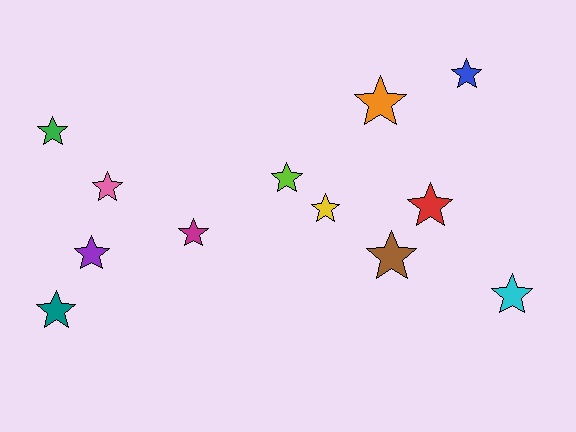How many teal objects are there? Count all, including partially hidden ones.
There is 1 teal object.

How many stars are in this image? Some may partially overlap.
There are 12 stars.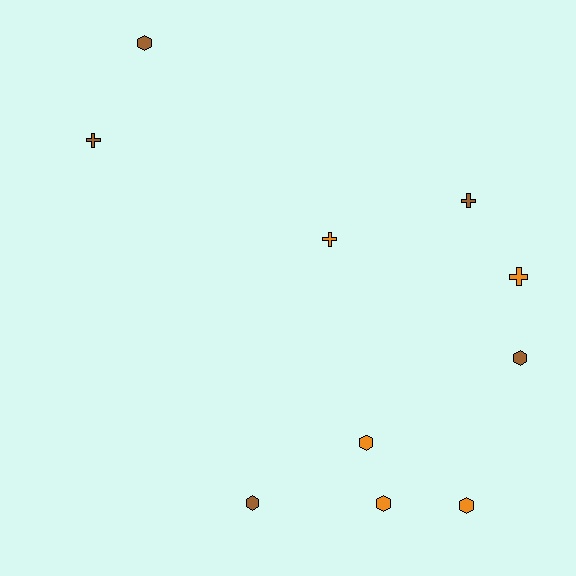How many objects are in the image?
There are 10 objects.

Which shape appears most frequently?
Hexagon, with 6 objects.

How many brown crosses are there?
There are 2 brown crosses.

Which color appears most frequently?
Orange, with 5 objects.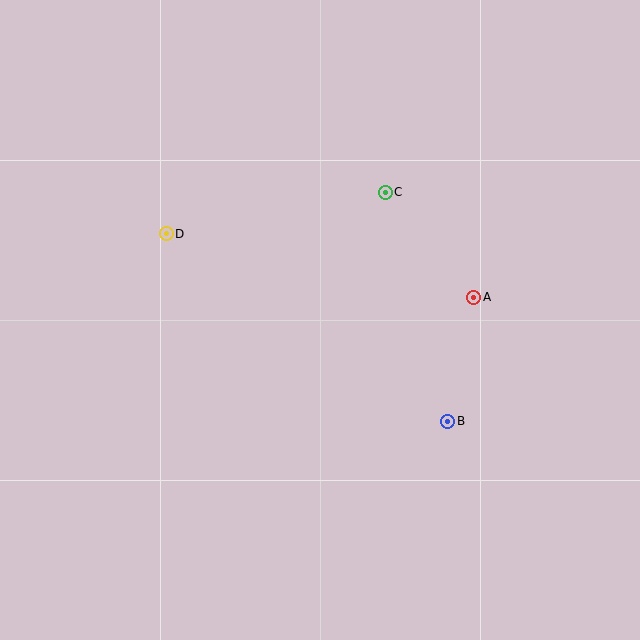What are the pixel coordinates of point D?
Point D is at (166, 234).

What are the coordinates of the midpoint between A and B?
The midpoint between A and B is at (461, 359).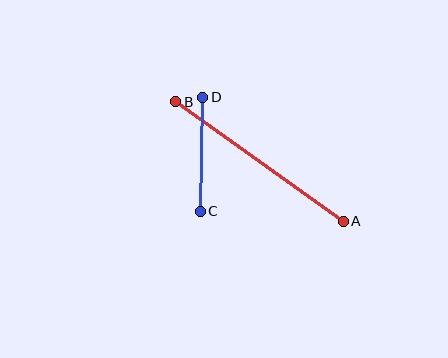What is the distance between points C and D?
The distance is approximately 114 pixels.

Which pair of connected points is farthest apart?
Points A and B are farthest apart.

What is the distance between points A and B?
The distance is approximately 206 pixels.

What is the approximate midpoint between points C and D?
The midpoint is at approximately (202, 154) pixels.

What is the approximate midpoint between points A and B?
The midpoint is at approximately (259, 161) pixels.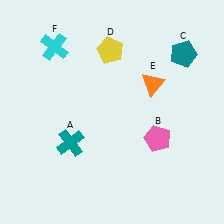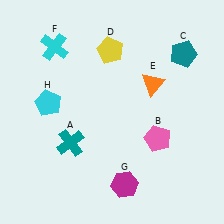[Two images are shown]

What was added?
A magenta hexagon (G), a cyan pentagon (H) were added in Image 2.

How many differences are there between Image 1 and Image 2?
There are 2 differences between the two images.